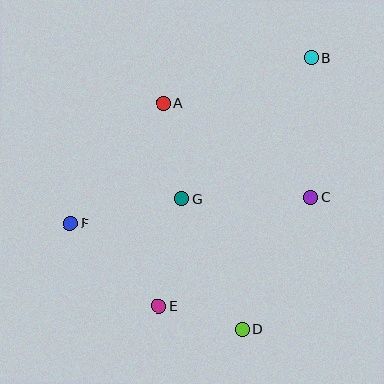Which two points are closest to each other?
Points D and E are closest to each other.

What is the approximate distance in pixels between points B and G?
The distance between B and G is approximately 192 pixels.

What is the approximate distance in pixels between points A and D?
The distance between A and D is approximately 240 pixels.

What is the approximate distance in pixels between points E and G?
The distance between E and G is approximately 109 pixels.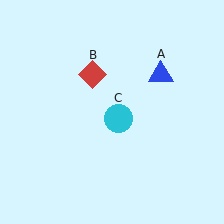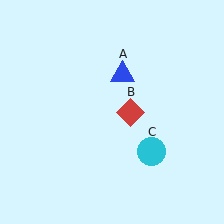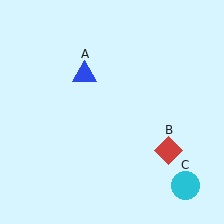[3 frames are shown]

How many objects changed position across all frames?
3 objects changed position: blue triangle (object A), red diamond (object B), cyan circle (object C).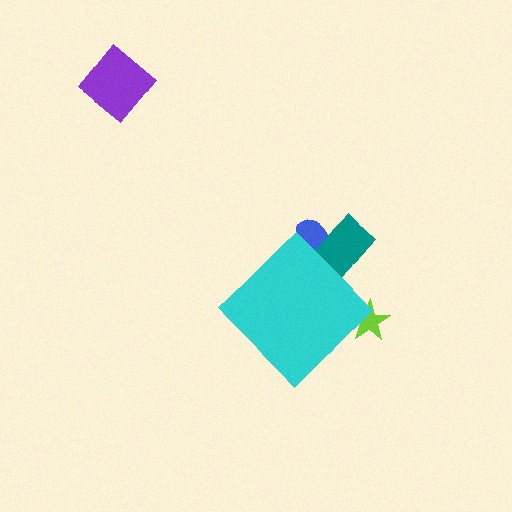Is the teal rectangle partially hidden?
Yes, the teal rectangle is partially hidden behind the cyan diamond.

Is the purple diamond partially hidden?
No, the purple diamond is fully visible.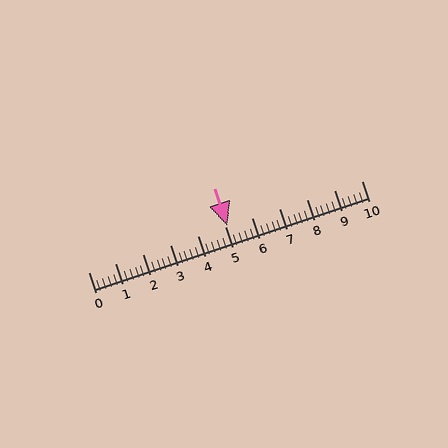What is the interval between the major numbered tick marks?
The major tick marks are spaced 1 units apart.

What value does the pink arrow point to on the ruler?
The pink arrow points to approximately 5.1.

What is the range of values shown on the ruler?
The ruler shows values from 0 to 10.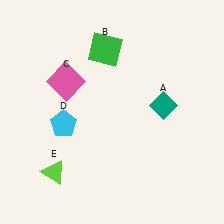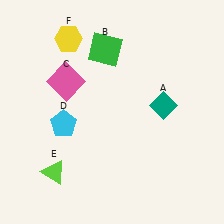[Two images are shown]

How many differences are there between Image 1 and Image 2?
There is 1 difference between the two images.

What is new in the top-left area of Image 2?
A yellow hexagon (F) was added in the top-left area of Image 2.